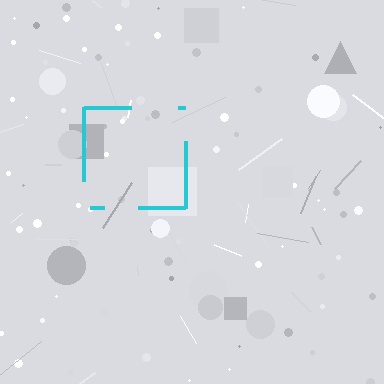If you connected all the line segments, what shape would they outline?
They would outline a square.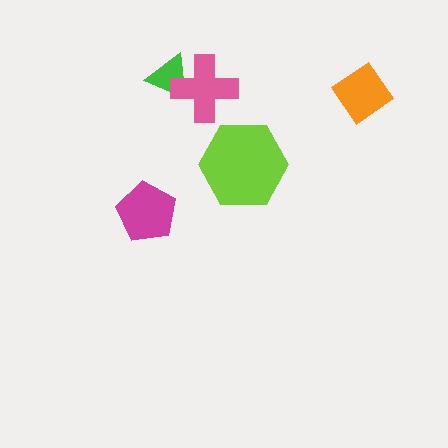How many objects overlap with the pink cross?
1 object overlaps with the pink cross.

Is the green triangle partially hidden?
Yes, it is partially covered by another shape.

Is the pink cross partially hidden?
No, no other shape covers it.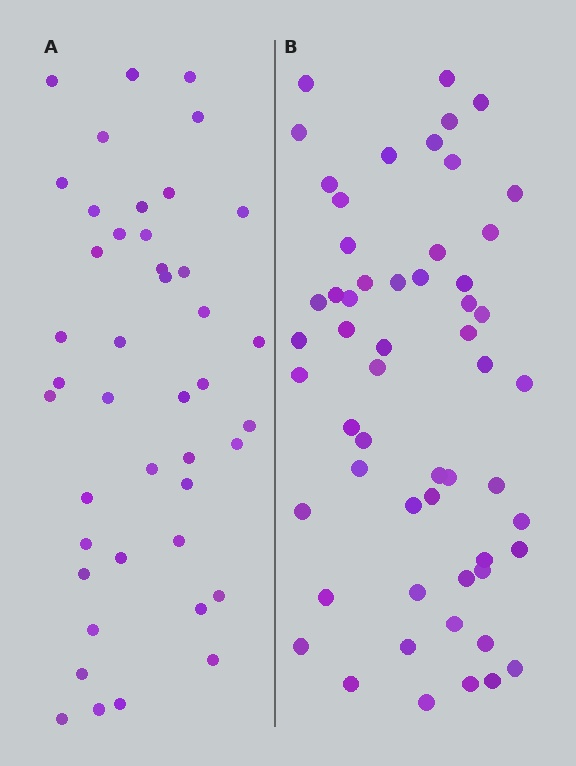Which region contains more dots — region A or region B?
Region B (the right region) has more dots.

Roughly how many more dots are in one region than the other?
Region B has approximately 15 more dots than region A.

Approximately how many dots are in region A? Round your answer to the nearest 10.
About 40 dots. (The exact count is 43, which rounds to 40.)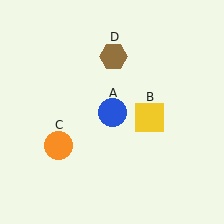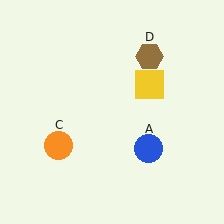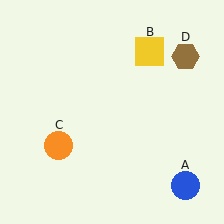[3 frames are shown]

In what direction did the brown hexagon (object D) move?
The brown hexagon (object D) moved right.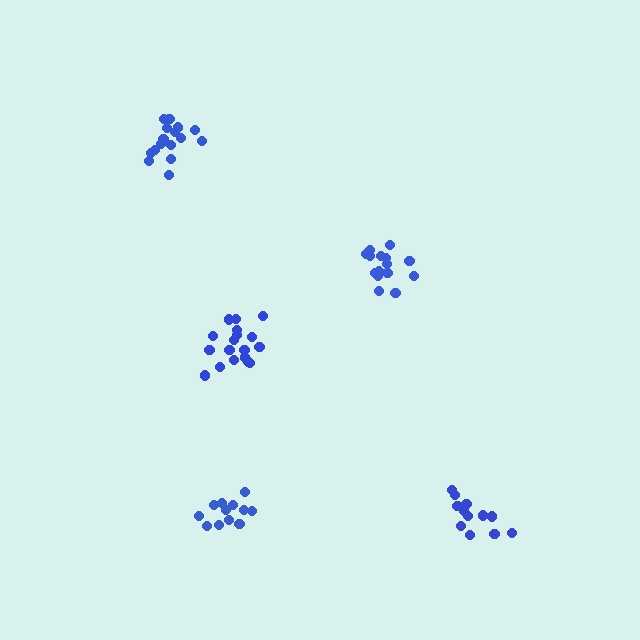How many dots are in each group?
Group 1: 16 dots, Group 2: 12 dots, Group 3: 12 dots, Group 4: 16 dots, Group 5: 18 dots (74 total).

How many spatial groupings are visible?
There are 5 spatial groupings.